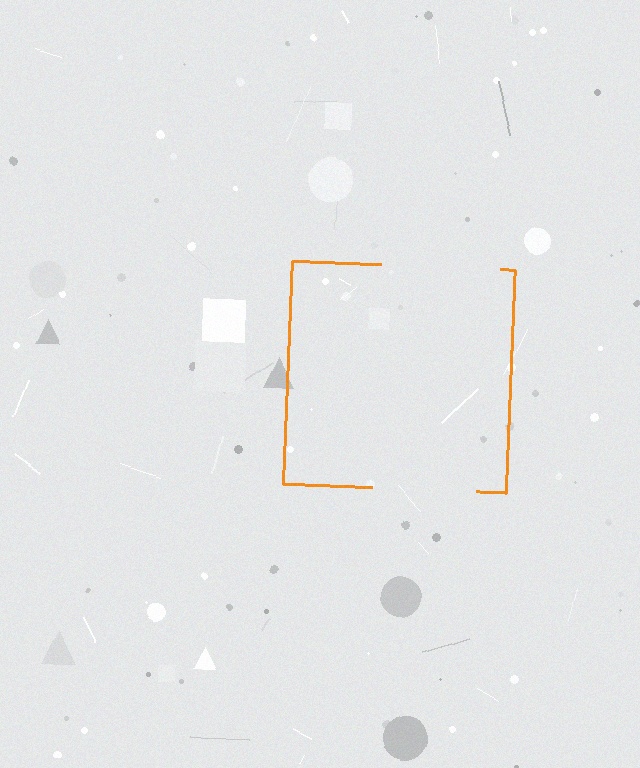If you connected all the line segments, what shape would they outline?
They would outline a square.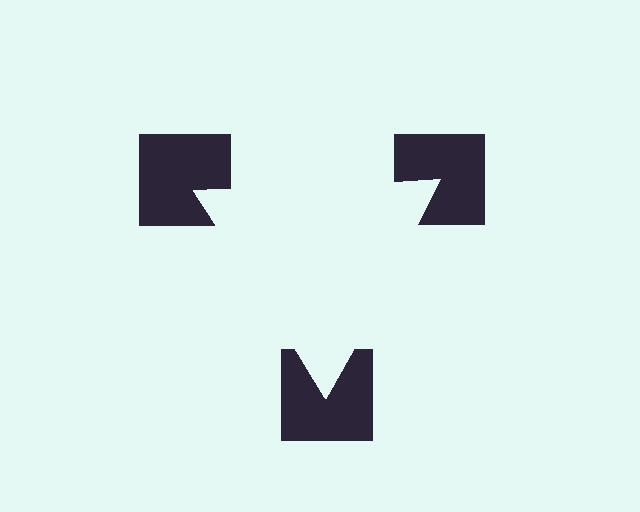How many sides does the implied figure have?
3 sides.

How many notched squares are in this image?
There are 3 — one at each vertex of the illusory triangle.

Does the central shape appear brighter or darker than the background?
It typically appears slightly brighter than the background, even though no actual brightness change is drawn.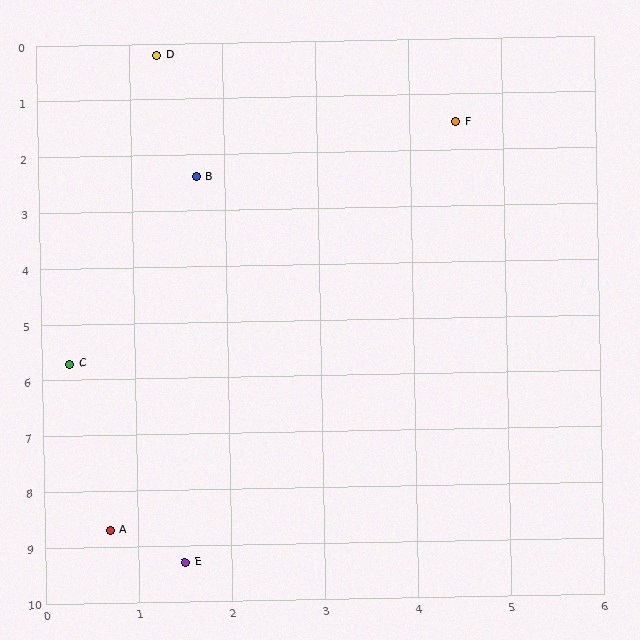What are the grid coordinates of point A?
Point A is at approximately (0.7, 8.7).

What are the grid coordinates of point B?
Point B is at approximately (1.7, 2.4).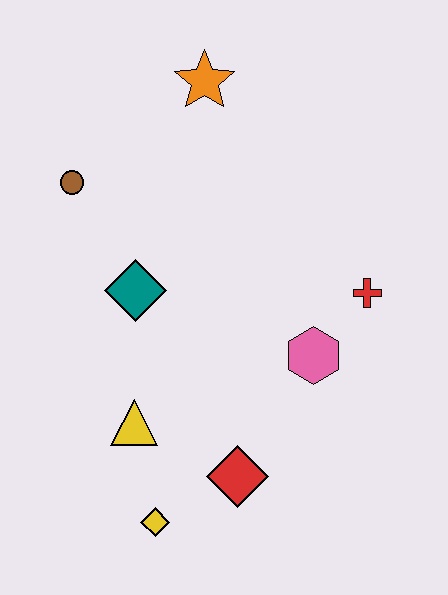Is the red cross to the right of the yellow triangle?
Yes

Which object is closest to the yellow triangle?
The yellow diamond is closest to the yellow triangle.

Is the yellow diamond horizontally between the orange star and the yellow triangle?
Yes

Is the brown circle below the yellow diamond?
No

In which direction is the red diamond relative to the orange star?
The red diamond is below the orange star.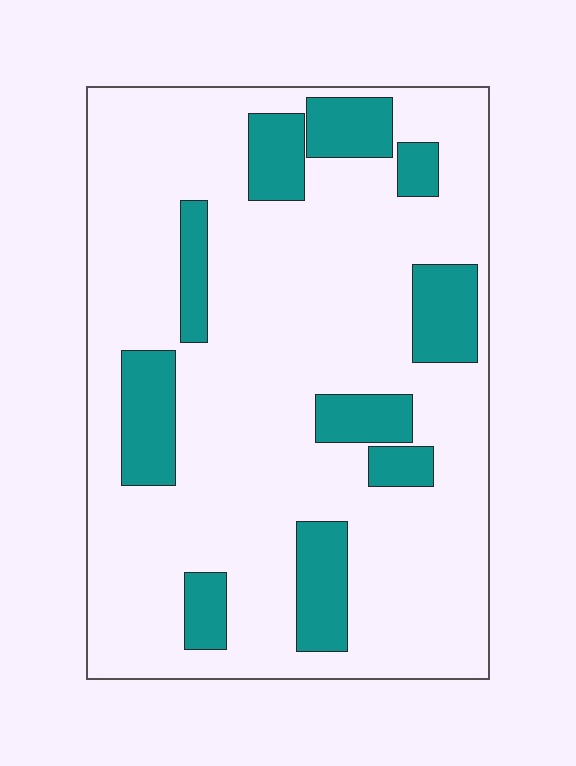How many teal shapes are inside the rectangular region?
10.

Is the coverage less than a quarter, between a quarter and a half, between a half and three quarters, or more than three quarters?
Less than a quarter.